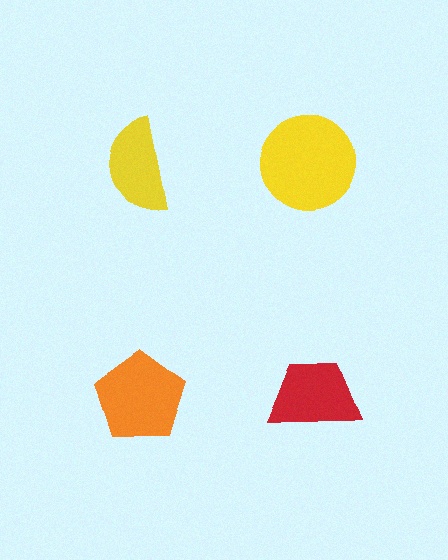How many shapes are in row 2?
2 shapes.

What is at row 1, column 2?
A yellow circle.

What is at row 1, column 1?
A yellow semicircle.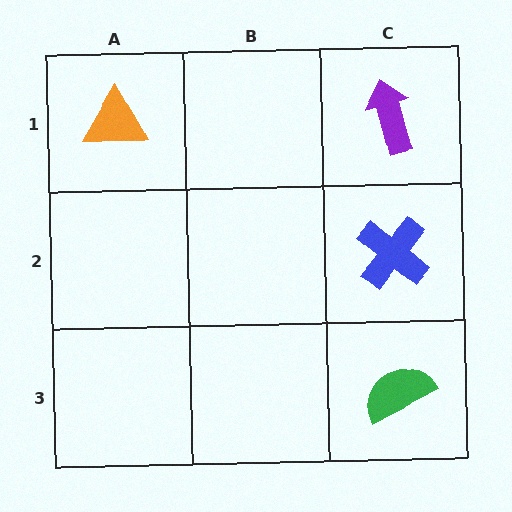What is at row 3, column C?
A green semicircle.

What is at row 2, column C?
A blue cross.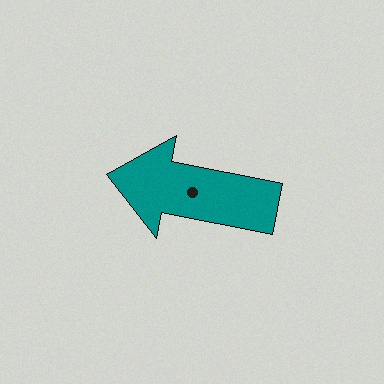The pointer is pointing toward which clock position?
Roughly 9 o'clock.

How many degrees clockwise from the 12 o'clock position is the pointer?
Approximately 281 degrees.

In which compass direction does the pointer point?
West.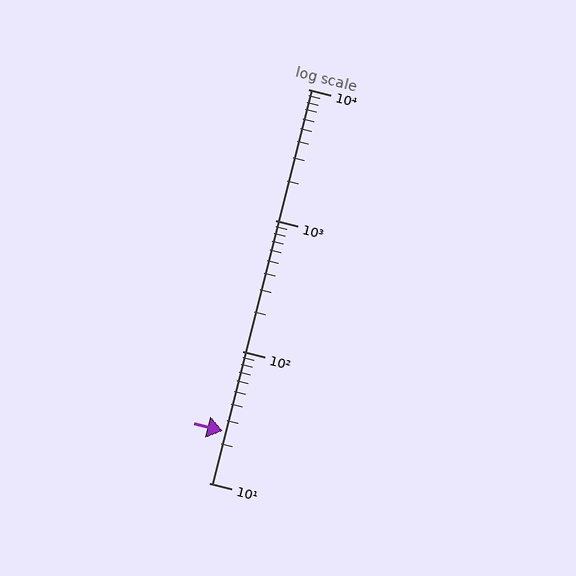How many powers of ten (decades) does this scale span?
The scale spans 3 decades, from 10 to 10000.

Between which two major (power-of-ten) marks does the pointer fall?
The pointer is between 10 and 100.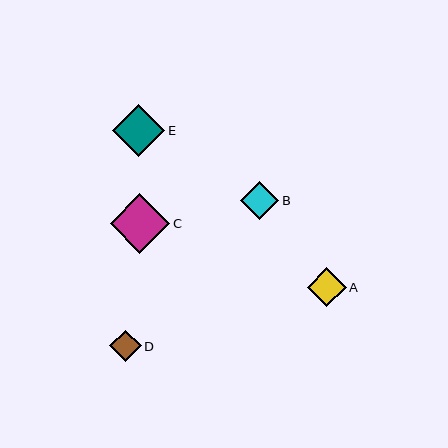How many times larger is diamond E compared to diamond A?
Diamond E is approximately 1.3 times the size of diamond A.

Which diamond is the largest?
Diamond C is the largest with a size of approximately 60 pixels.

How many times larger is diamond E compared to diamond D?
Diamond E is approximately 1.7 times the size of diamond D.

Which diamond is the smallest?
Diamond D is the smallest with a size of approximately 31 pixels.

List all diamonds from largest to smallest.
From largest to smallest: C, E, A, B, D.